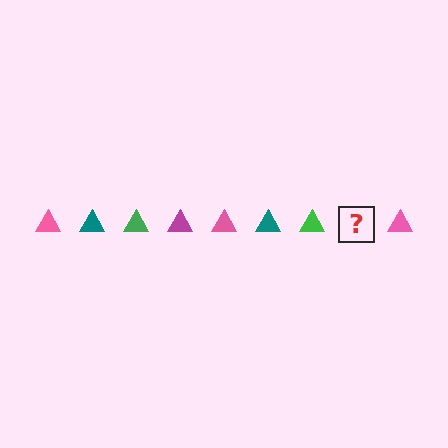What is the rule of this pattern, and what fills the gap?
The rule is that the pattern cycles through pink, teal, green, magenta triangles. The gap should be filled with a magenta triangle.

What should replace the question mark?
The question mark should be replaced with a magenta triangle.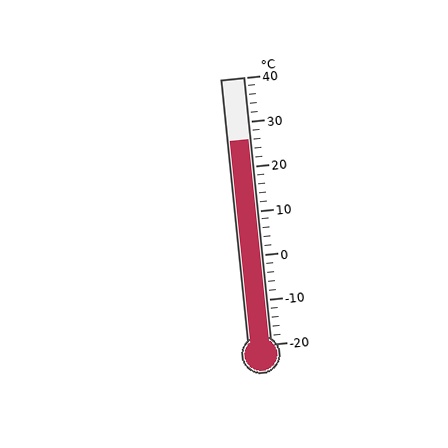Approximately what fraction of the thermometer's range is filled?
The thermometer is filled to approximately 75% of its range.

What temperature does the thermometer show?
The thermometer shows approximately 26°C.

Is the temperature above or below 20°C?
The temperature is above 20°C.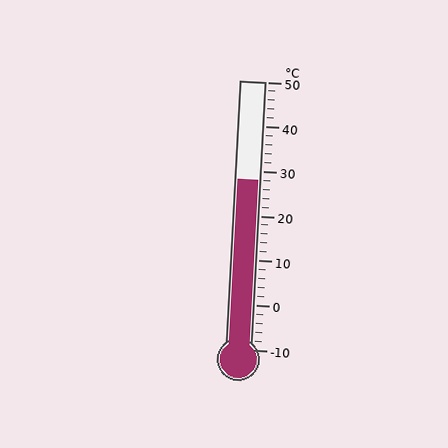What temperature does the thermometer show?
The thermometer shows approximately 28°C.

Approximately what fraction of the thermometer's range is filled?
The thermometer is filled to approximately 65% of its range.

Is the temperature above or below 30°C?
The temperature is below 30°C.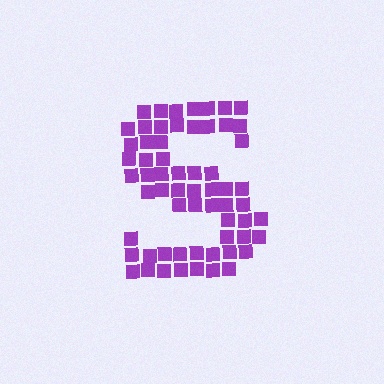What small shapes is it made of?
It is made of small squares.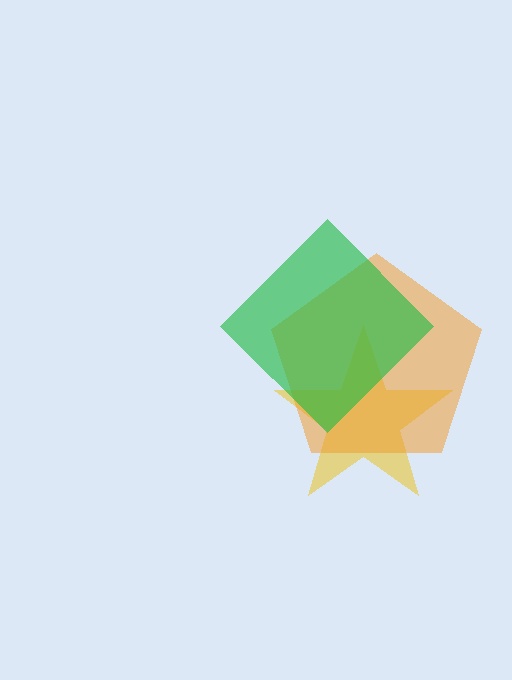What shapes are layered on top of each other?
The layered shapes are: a yellow star, an orange pentagon, a green diamond.